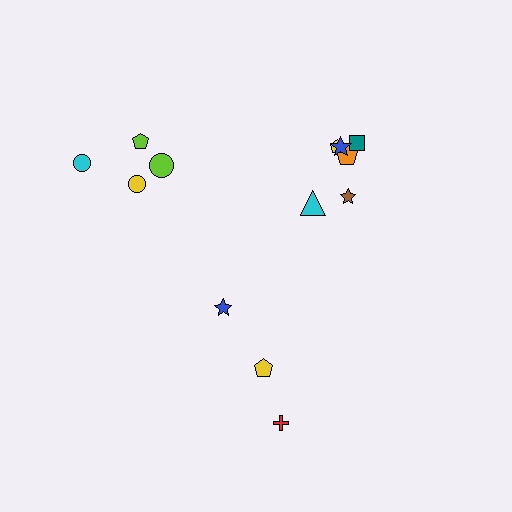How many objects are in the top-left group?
There are 4 objects.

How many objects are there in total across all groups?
There are 13 objects.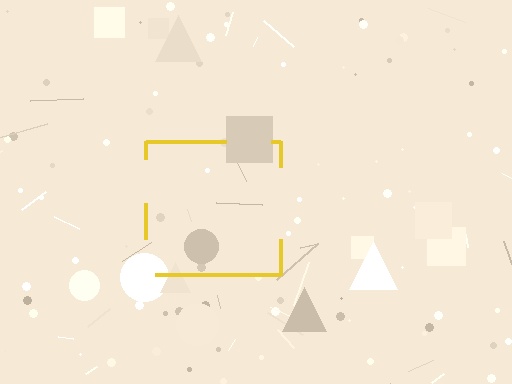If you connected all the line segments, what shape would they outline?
They would outline a square.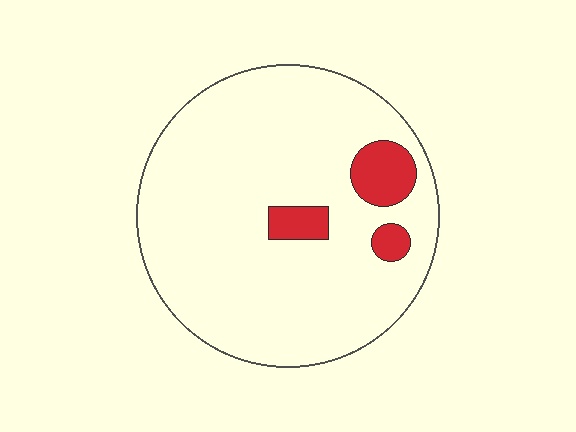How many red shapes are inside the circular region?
3.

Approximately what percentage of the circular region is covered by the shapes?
Approximately 10%.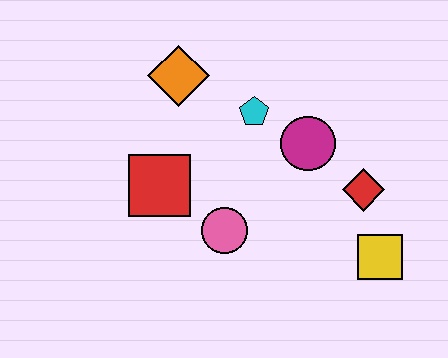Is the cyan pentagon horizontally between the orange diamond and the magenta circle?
Yes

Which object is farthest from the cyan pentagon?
The yellow square is farthest from the cyan pentagon.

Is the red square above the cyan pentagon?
No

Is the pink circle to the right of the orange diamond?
Yes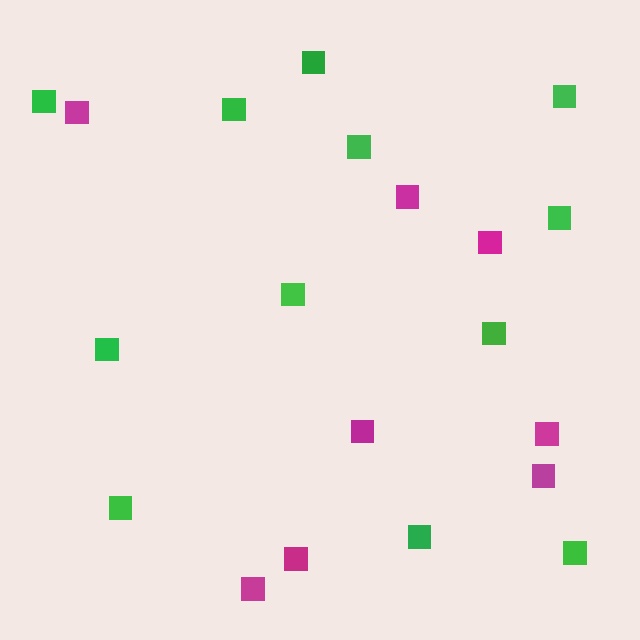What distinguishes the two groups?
There are 2 groups: one group of green squares (12) and one group of magenta squares (8).